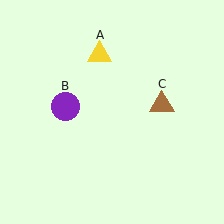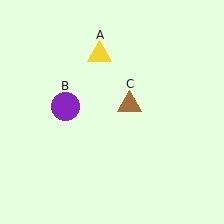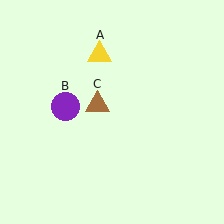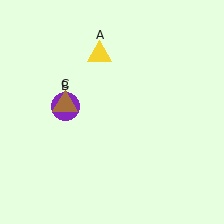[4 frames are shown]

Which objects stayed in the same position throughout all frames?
Yellow triangle (object A) and purple circle (object B) remained stationary.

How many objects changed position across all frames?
1 object changed position: brown triangle (object C).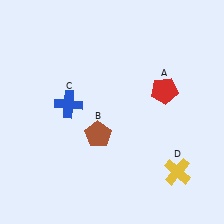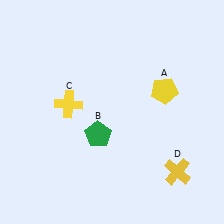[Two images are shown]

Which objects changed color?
A changed from red to yellow. B changed from brown to green. C changed from blue to yellow.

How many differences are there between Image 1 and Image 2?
There are 3 differences between the two images.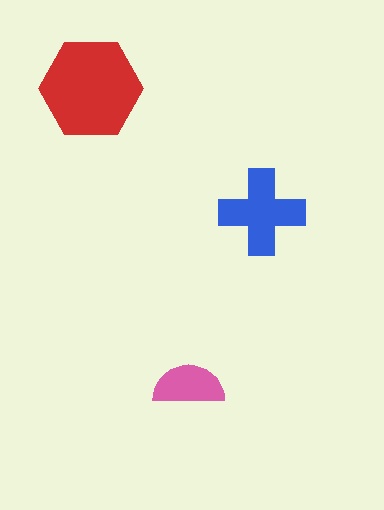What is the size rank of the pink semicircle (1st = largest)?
3rd.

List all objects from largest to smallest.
The red hexagon, the blue cross, the pink semicircle.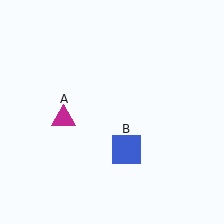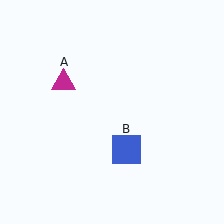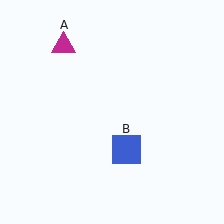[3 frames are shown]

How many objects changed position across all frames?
1 object changed position: magenta triangle (object A).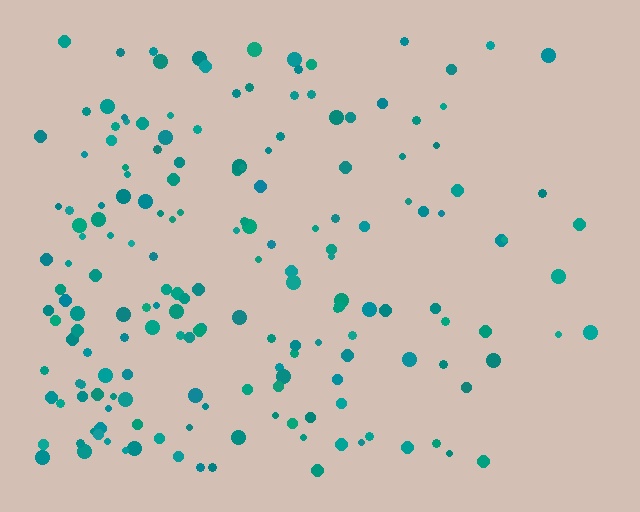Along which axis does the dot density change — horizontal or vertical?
Horizontal.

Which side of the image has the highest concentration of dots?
The left.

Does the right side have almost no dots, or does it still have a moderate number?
Still a moderate number, just noticeably fewer than the left.